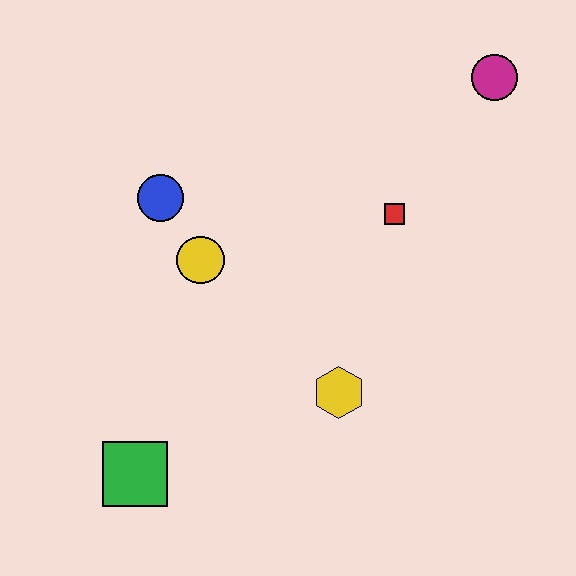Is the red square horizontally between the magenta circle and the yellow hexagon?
Yes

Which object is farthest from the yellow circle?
The magenta circle is farthest from the yellow circle.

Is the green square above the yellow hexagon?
No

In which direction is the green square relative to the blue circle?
The green square is below the blue circle.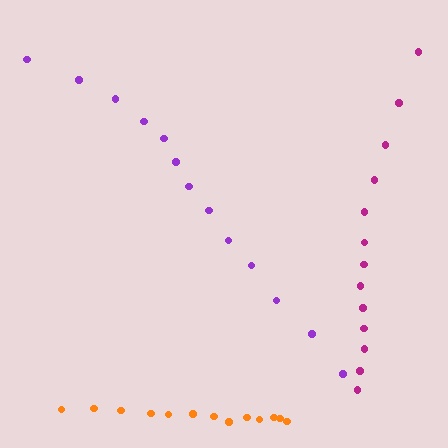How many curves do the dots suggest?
There are 3 distinct paths.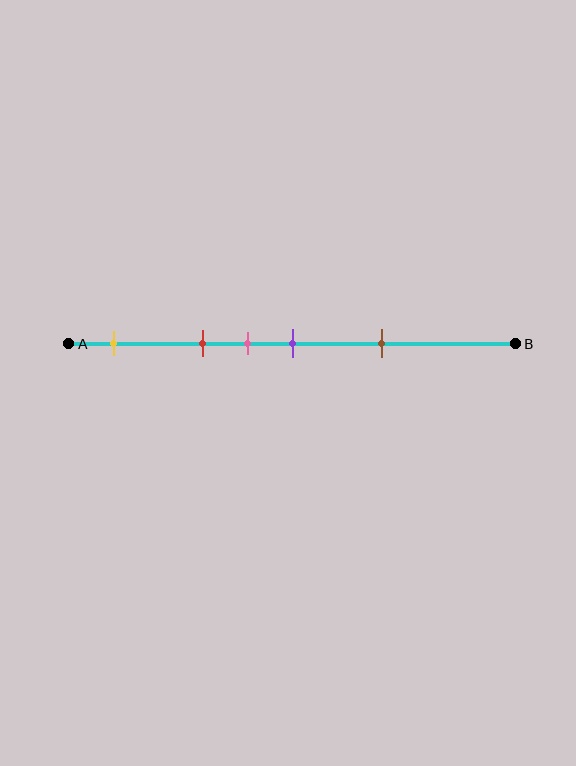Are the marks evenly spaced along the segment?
No, the marks are not evenly spaced.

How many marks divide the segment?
There are 5 marks dividing the segment.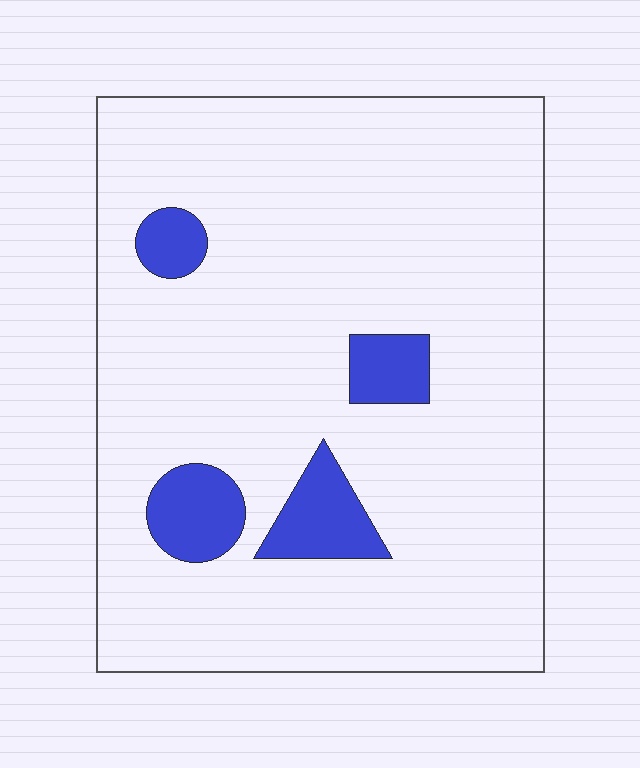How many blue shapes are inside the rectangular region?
4.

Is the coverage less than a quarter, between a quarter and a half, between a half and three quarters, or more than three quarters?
Less than a quarter.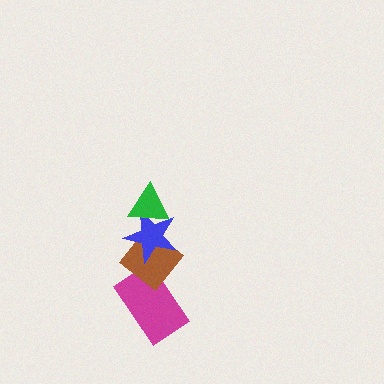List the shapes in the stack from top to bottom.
From top to bottom: the green triangle, the blue star, the brown diamond, the magenta rectangle.